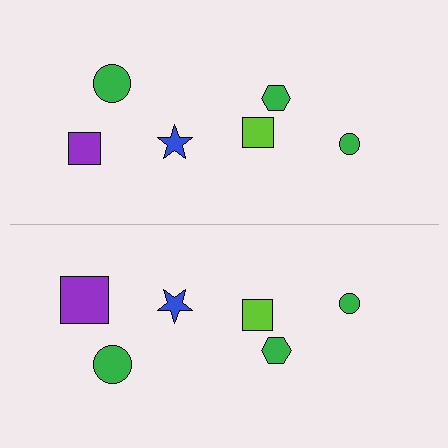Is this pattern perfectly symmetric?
No, the pattern is not perfectly symmetric. The purple square on the bottom side has a different size than its mirror counterpart.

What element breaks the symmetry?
The purple square on the bottom side has a different size than its mirror counterpart.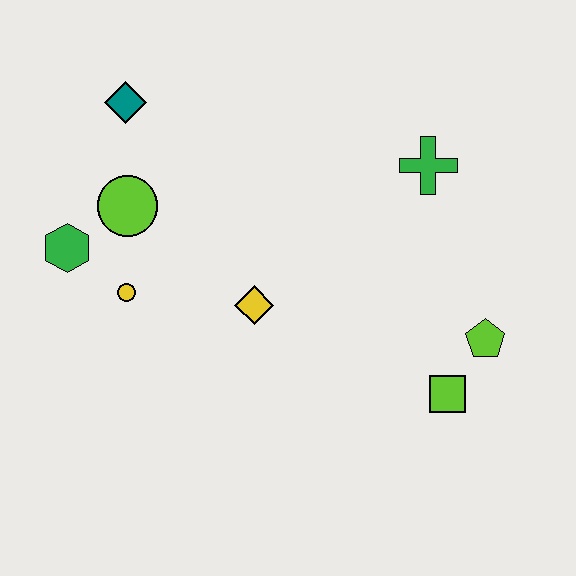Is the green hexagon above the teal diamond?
No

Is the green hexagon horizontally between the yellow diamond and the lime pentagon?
No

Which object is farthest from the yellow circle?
The lime pentagon is farthest from the yellow circle.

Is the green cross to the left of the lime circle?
No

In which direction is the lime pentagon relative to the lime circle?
The lime pentagon is to the right of the lime circle.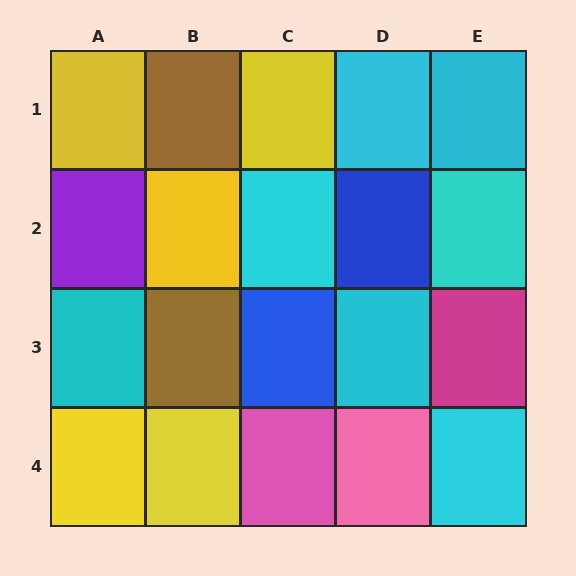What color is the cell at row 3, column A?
Cyan.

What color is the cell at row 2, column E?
Cyan.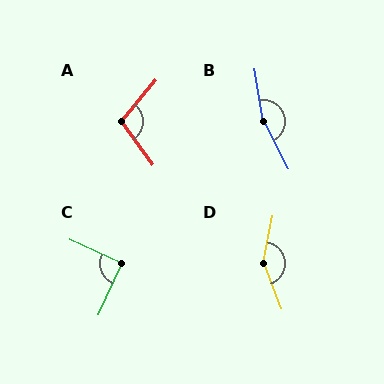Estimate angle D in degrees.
Approximately 148 degrees.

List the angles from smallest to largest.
C (90°), A (104°), D (148°), B (161°).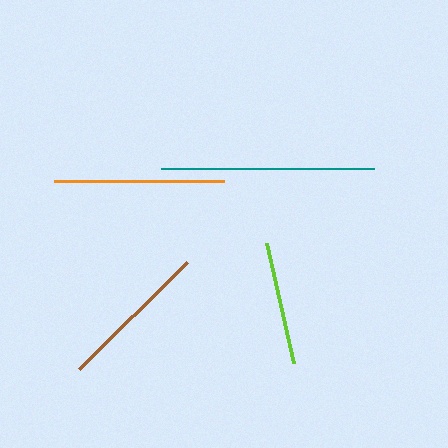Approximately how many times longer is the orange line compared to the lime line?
The orange line is approximately 1.4 times the length of the lime line.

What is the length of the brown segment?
The brown segment is approximately 152 pixels long.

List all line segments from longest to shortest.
From longest to shortest: teal, orange, brown, lime.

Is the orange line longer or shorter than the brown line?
The orange line is longer than the brown line.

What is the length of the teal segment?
The teal segment is approximately 213 pixels long.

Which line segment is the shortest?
The lime line is the shortest at approximately 123 pixels.